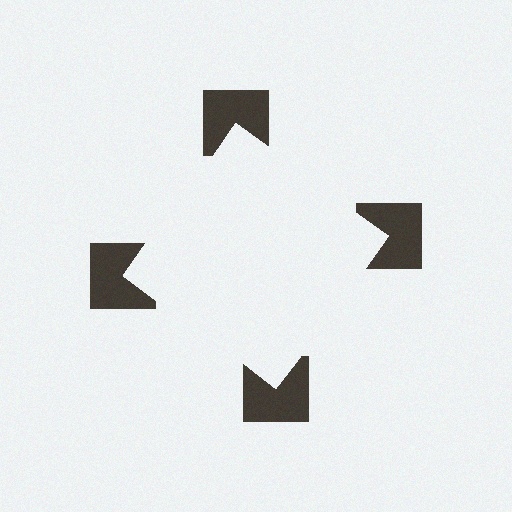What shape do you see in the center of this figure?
An illusory square — its edges are inferred from the aligned wedge cuts in the notched squares, not physically drawn.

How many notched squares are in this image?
There are 4 — one at each vertex of the illusory square.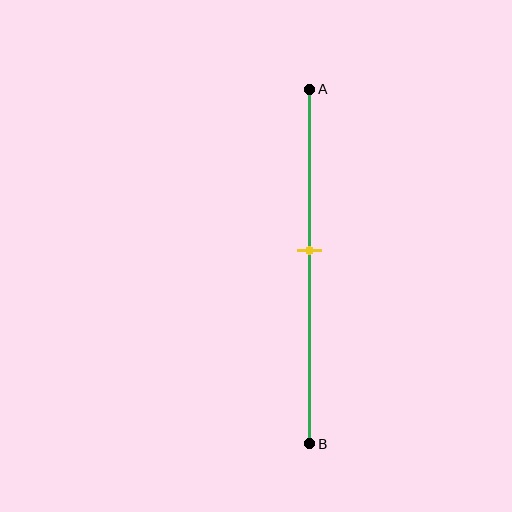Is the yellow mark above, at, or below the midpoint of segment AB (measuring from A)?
The yellow mark is above the midpoint of segment AB.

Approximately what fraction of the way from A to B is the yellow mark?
The yellow mark is approximately 45% of the way from A to B.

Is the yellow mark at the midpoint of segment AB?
No, the mark is at about 45% from A, not at the 50% midpoint.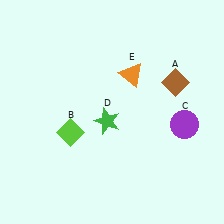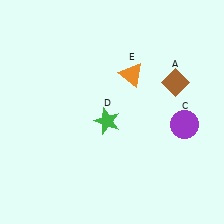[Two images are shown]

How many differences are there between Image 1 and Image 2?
There is 1 difference between the two images.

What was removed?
The lime diamond (B) was removed in Image 2.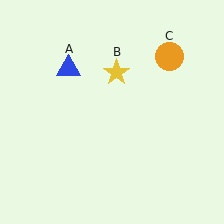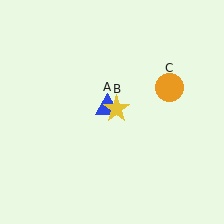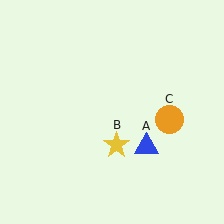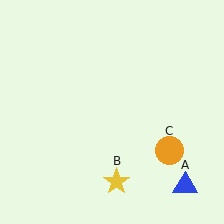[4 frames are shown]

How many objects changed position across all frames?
3 objects changed position: blue triangle (object A), yellow star (object B), orange circle (object C).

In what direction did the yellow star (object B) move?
The yellow star (object B) moved down.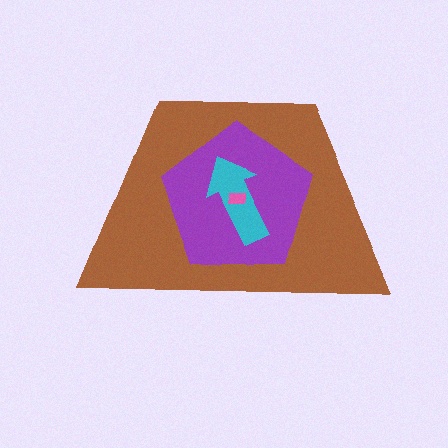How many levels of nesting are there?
4.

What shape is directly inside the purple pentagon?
The cyan arrow.